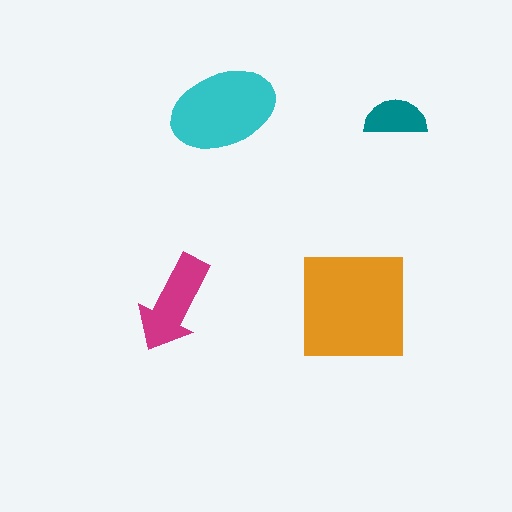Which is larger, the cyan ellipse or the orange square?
The orange square.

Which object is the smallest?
The teal semicircle.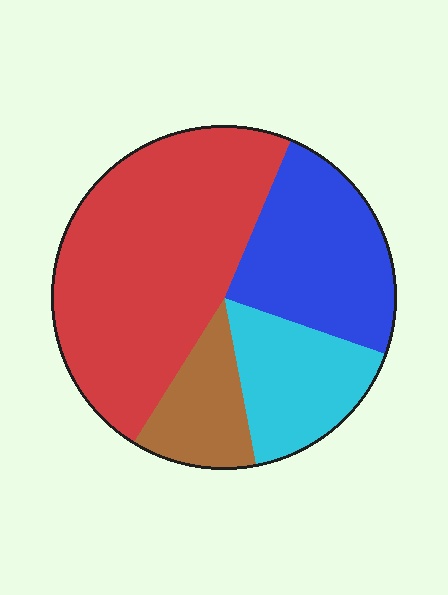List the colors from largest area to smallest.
From largest to smallest: red, blue, cyan, brown.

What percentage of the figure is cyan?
Cyan covers around 15% of the figure.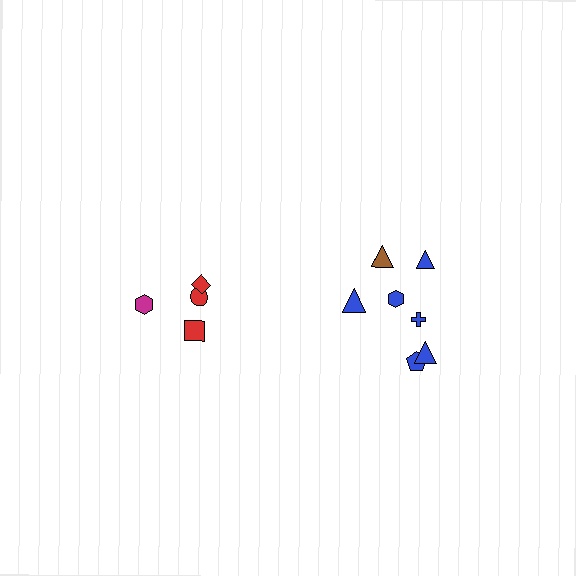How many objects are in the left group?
There are 4 objects.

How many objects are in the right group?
There are 7 objects.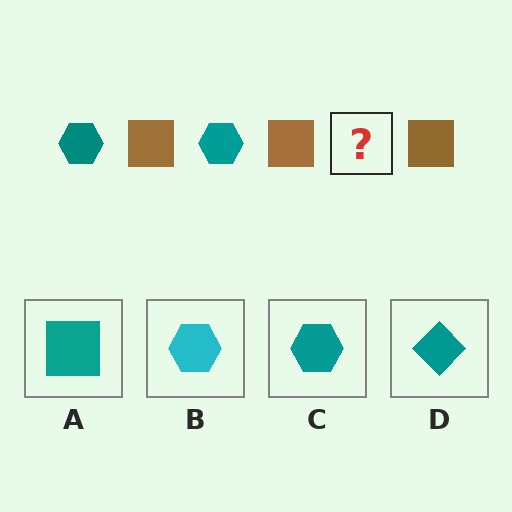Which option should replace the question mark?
Option C.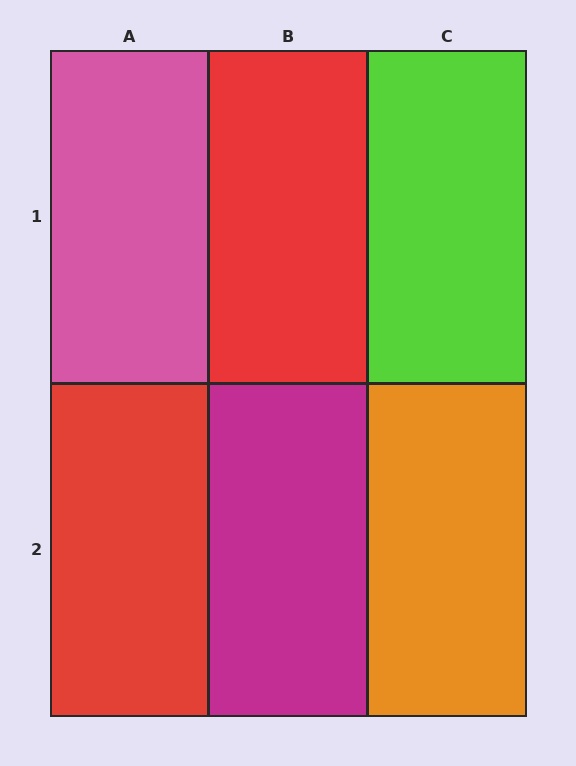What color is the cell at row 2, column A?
Red.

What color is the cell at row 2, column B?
Magenta.